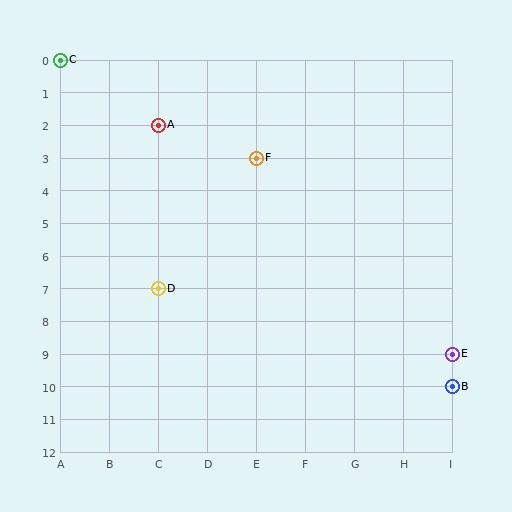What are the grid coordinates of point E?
Point E is at grid coordinates (I, 9).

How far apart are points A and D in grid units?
Points A and D are 5 rows apart.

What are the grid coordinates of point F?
Point F is at grid coordinates (E, 3).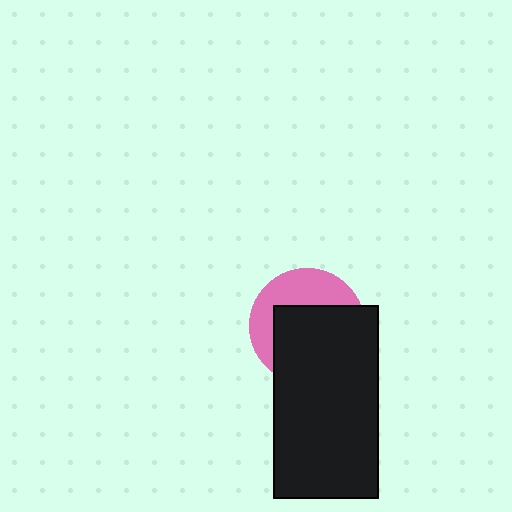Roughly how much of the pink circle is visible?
A small part of it is visible (roughly 40%).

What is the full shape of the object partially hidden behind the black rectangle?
The partially hidden object is a pink circle.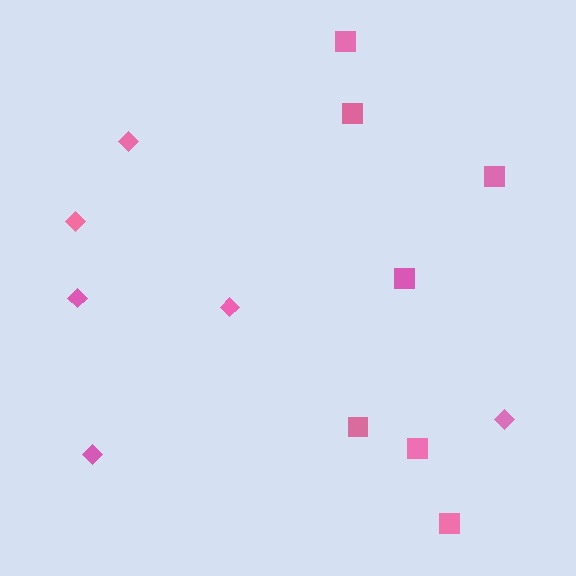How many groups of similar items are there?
There are 2 groups: one group of diamonds (6) and one group of squares (7).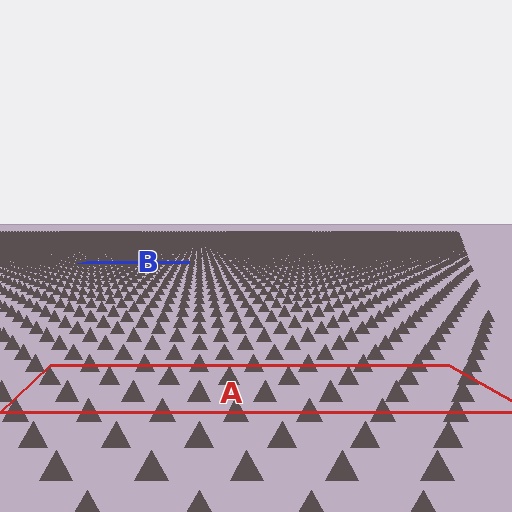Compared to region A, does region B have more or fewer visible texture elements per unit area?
Region B has more texture elements per unit area — they are packed more densely because it is farther away.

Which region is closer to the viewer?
Region A is closer. The texture elements there are larger and more spread out.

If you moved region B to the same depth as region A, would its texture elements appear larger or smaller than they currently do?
They would appear larger. At a closer depth, the same texture elements are projected at a bigger on-screen size.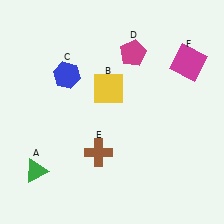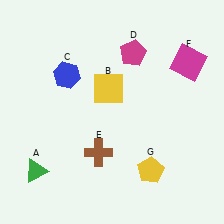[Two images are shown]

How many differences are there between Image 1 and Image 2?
There is 1 difference between the two images.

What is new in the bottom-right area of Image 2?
A yellow pentagon (G) was added in the bottom-right area of Image 2.